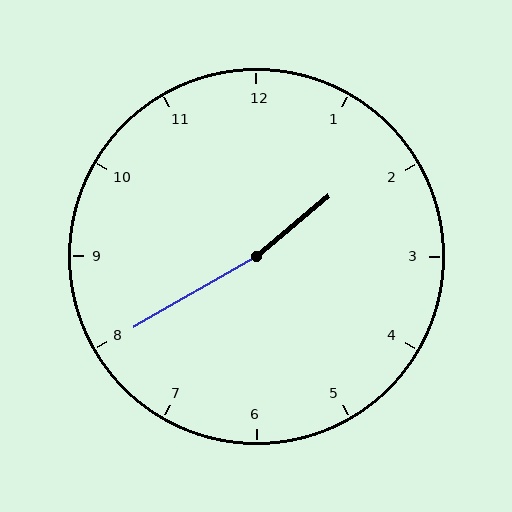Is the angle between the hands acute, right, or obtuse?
It is obtuse.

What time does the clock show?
1:40.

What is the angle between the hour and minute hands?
Approximately 170 degrees.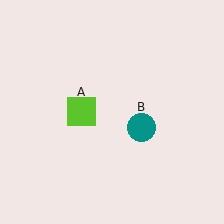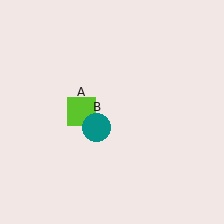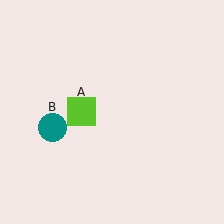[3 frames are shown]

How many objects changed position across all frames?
1 object changed position: teal circle (object B).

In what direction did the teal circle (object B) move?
The teal circle (object B) moved left.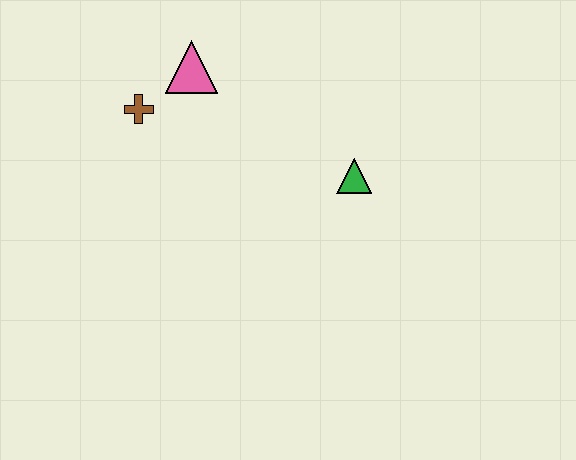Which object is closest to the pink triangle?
The brown cross is closest to the pink triangle.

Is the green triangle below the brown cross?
Yes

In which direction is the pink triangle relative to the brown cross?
The pink triangle is to the right of the brown cross.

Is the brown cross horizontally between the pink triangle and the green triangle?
No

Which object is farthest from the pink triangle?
The green triangle is farthest from the pink triangle.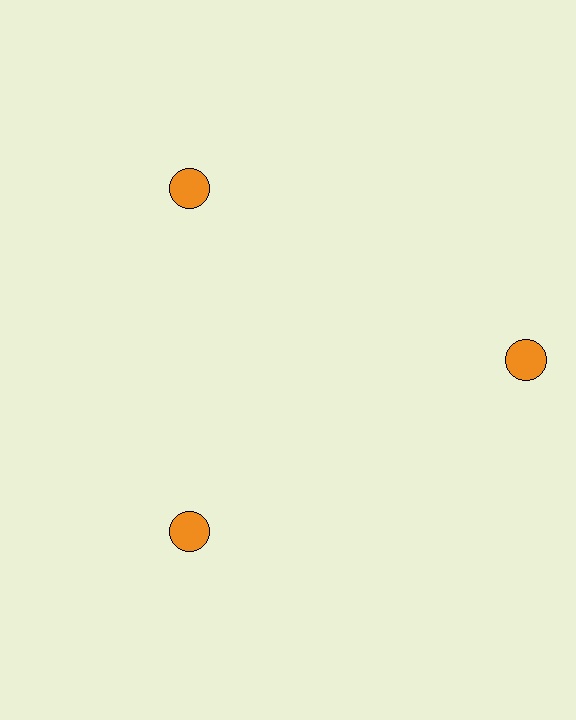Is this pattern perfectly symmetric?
No. The 3 orange circles are arranged in a ring, but one element near the 3 o'clock position is pushed outward from the center, breaking the 3-fold rotational symmetry.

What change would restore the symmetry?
The symmetry would be restored by moving it inward, back onto the ring so that all 3 circles sit at equal angles and equal distance from the center.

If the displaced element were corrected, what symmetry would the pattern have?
It would have 3-fold rotational symmetry — the pattern would map onto itself every 120 degrees.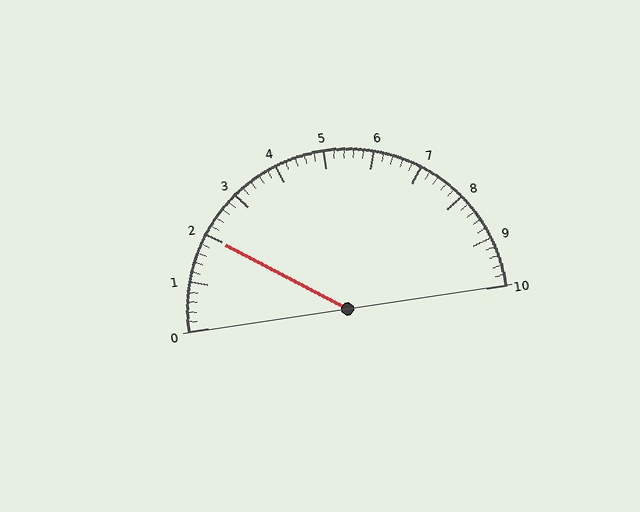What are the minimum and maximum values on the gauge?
The gauge ranges from 0 to 10.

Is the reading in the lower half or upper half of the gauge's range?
The reading is in the lower half of the range (0 to 10).